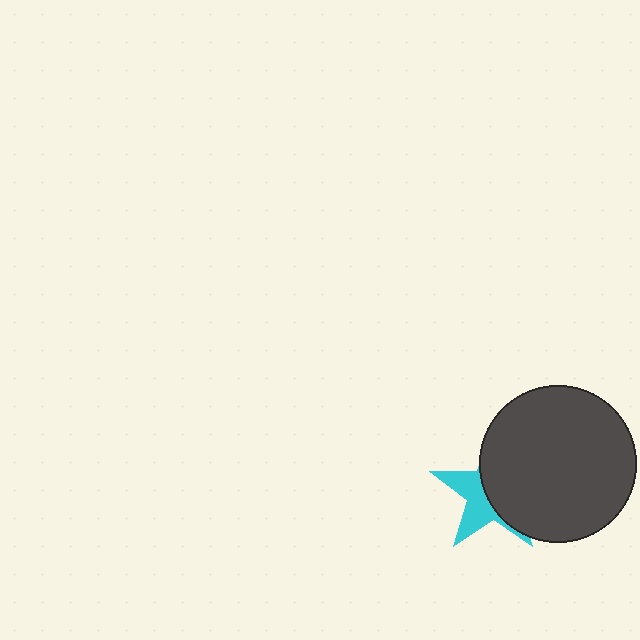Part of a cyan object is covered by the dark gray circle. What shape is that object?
It is a star.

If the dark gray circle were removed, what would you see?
You would see the complete cyan star.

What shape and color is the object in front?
The object in front is a dark gray circle.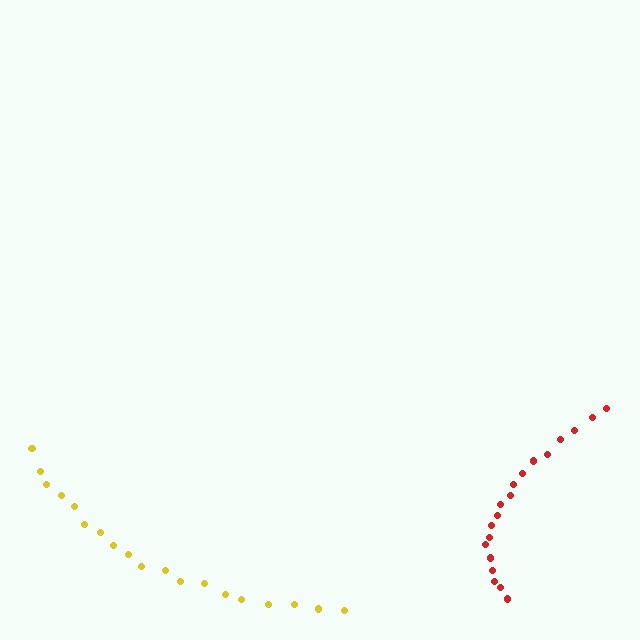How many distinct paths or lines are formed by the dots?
There are 2 distinct paths.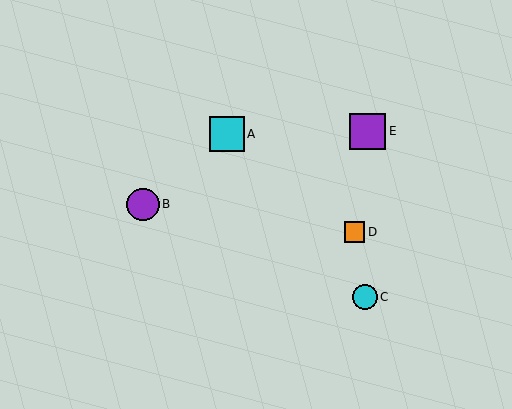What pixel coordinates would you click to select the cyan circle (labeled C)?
Click at (365, 297) to select the cyan circle C.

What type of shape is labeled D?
Shape D is an orange square.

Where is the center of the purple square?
The center of the purple square is at (368, 131).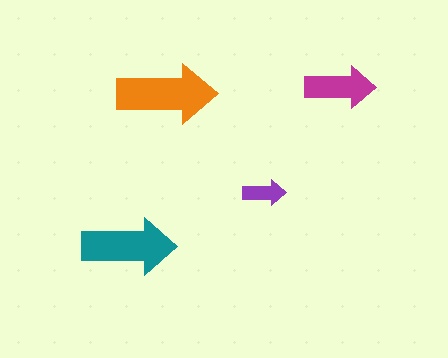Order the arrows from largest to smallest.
the orange one, the teal one, the magenta one, the purple one.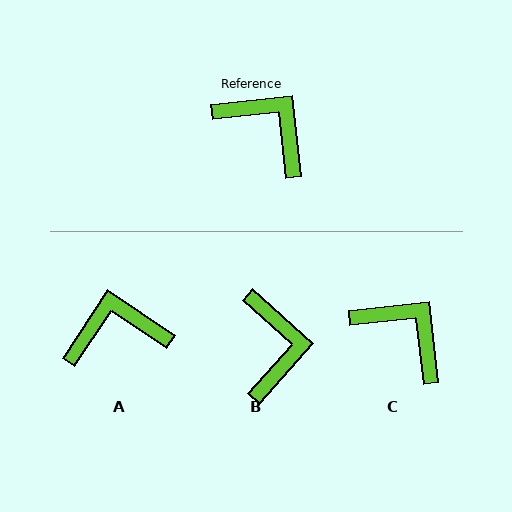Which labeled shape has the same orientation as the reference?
C.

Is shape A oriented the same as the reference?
No, it is off by about 50 degrees.